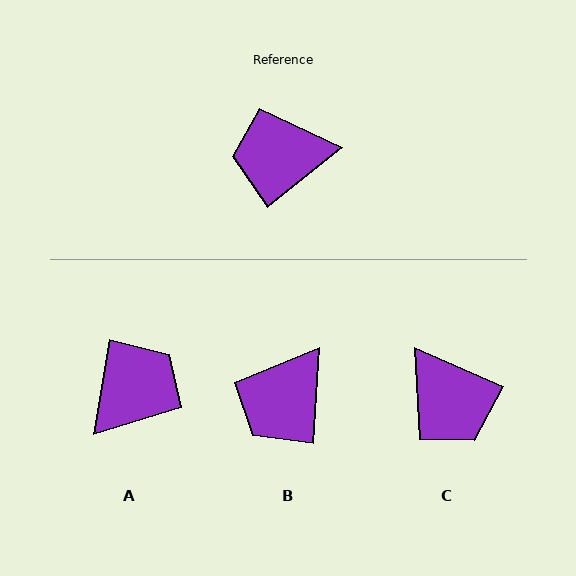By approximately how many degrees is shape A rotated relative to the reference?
Approximately 138 degrees clockwise.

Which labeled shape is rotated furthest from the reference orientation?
A, about 138 degrees away.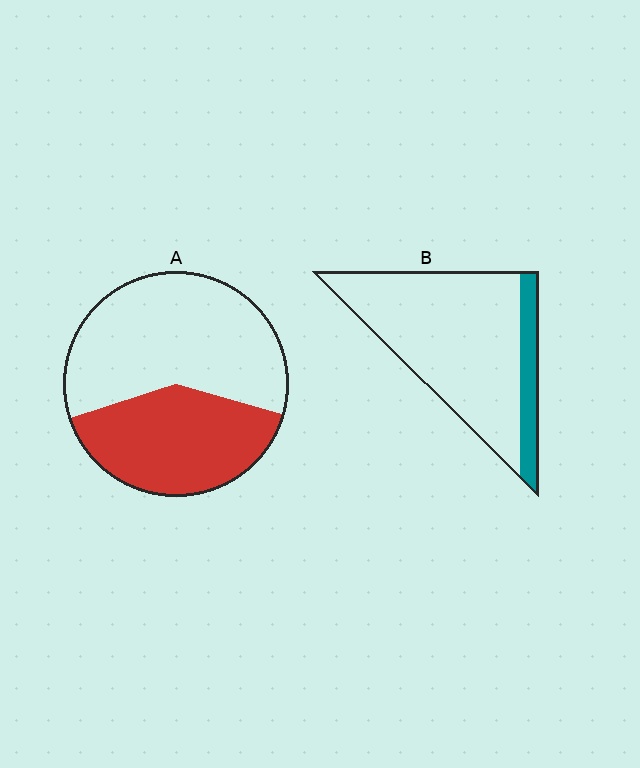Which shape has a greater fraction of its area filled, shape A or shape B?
Shape A.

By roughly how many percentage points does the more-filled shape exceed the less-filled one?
By roughly 25 percentage points (A over B).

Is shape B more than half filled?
No.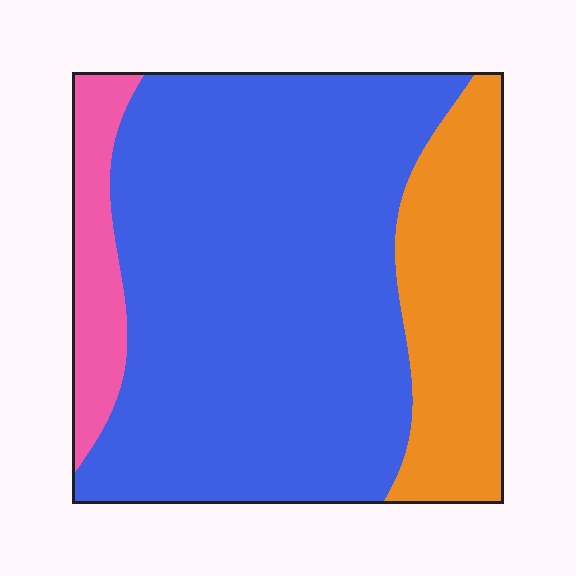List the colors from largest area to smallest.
From largest to smallest: blue, orange, pink.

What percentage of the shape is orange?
Orange takes up about one fifth (1/5) of the shape.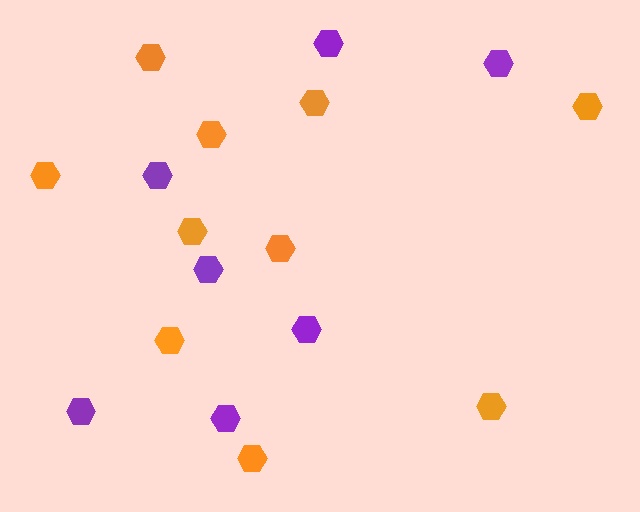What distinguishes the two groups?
There are 2 groups: one group of purple hexagons (7) and one group of orange hexagons (10).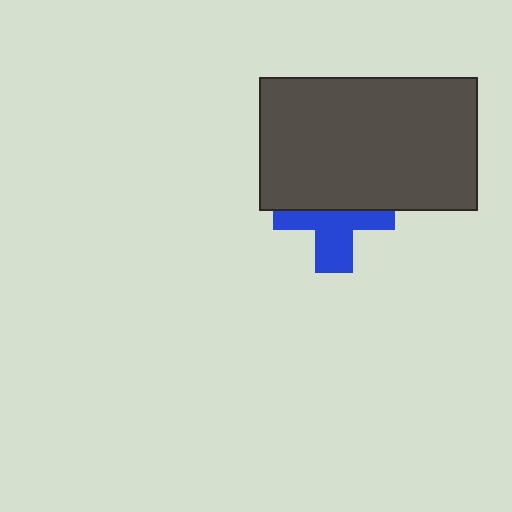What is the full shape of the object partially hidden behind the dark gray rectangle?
The partially hidden object is a blue cross.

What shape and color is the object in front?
The object in front is a dark gray rectangle.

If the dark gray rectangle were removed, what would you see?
You would see the complete blue cross.